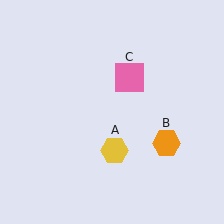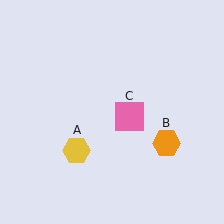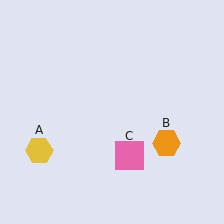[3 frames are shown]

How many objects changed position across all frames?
2 objects changed position: yellow hexagon (object A), pink square (object C).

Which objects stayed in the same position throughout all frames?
Orange hexagon (object B) remained stationary.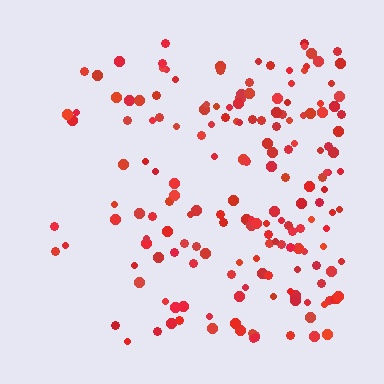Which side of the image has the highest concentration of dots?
The right.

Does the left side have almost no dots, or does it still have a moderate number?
Still a moderate number, just noticeably fewer than the right.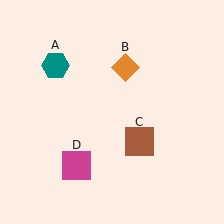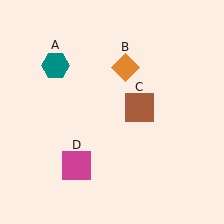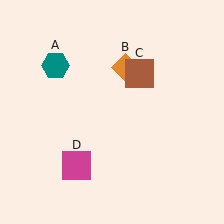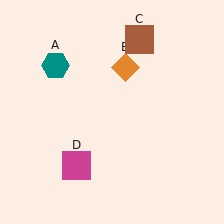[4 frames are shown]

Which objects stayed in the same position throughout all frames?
Teal hexagon (object A) and orange diamond (object B) and magenta square (object D) remained stationary.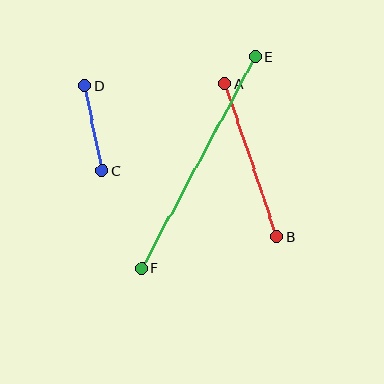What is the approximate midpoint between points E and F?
The midpoint is at approximately (198, 162) pixels.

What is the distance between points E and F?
The distance is approximately 240 pixels.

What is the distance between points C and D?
The distance is approximately 87 pixels.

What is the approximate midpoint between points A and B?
The midpoint is at approximately (251, 160) pixels.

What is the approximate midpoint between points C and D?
The midpoint is at approximately (94, 128) pixels.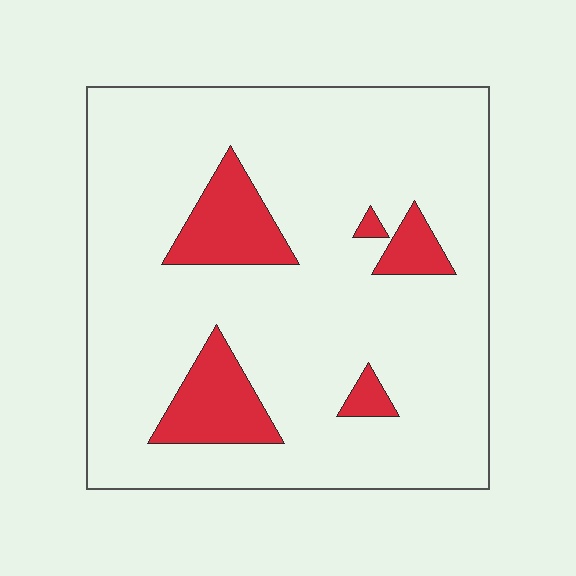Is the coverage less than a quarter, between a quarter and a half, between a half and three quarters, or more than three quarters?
Less than a quarter.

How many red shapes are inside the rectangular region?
5.